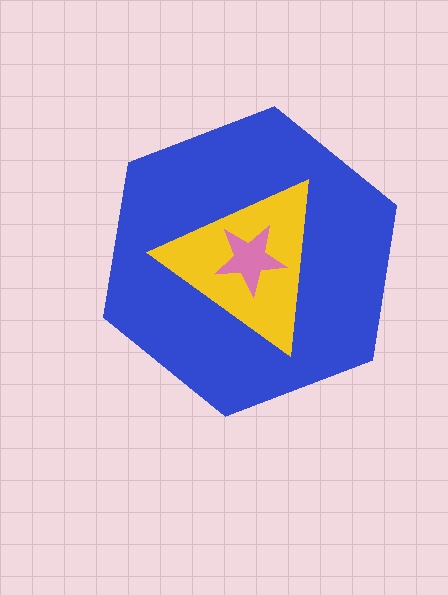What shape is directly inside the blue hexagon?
The yellow triangle.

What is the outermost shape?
The blue hexagon.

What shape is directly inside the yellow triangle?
The pink star.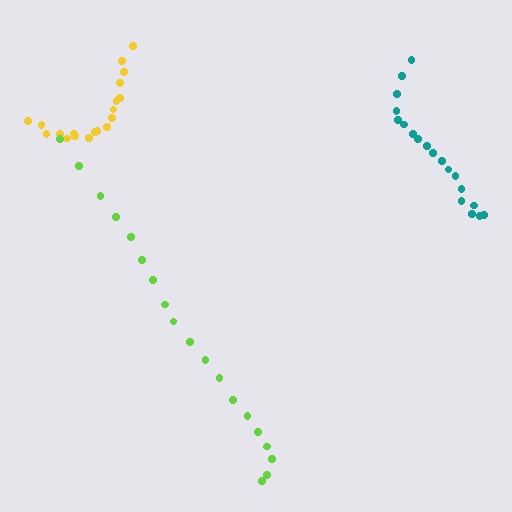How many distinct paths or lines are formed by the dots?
There are 3 distinct paths.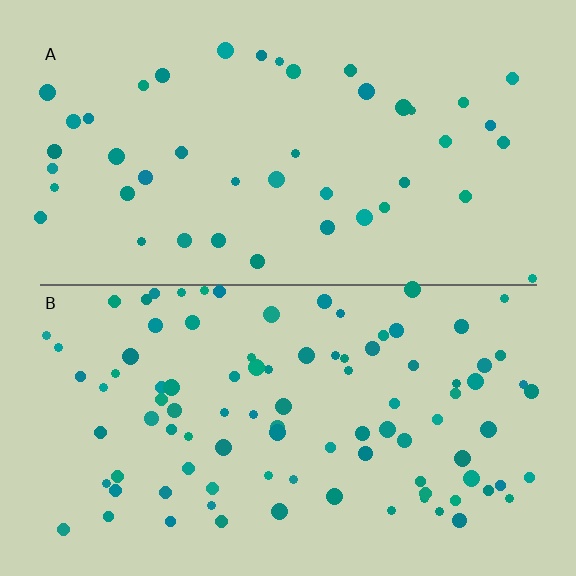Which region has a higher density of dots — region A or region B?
B (the bottom).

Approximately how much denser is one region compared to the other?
Approximately 2.2× — region B over region A.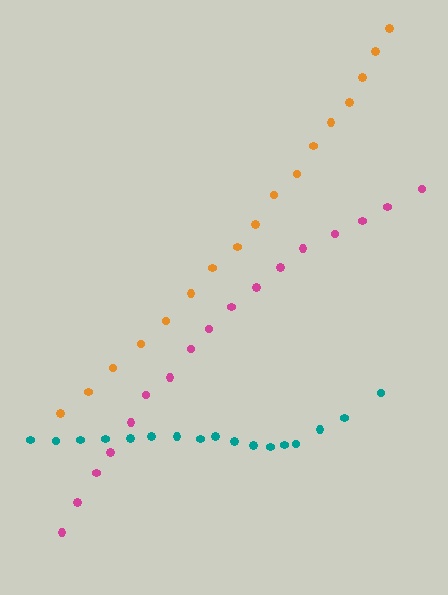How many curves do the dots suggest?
There are 3 distinct paths.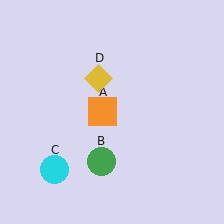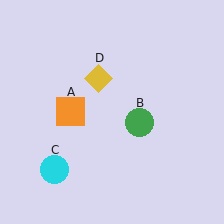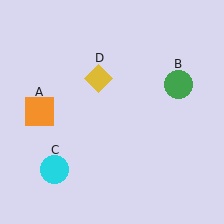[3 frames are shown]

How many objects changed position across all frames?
2 objects changed position: orange square (object A), green circle (object B).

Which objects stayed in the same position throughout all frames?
Cyan circle (object C) and yellow diamond (object D) remained stationary.